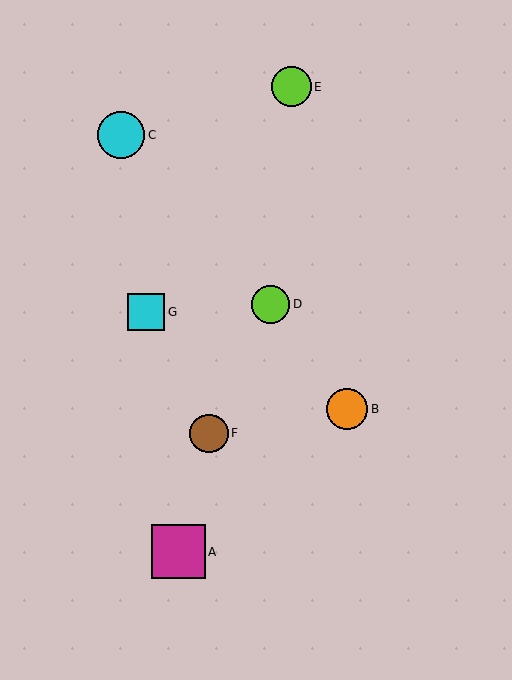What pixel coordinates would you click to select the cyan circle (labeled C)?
Click at (121, 135) to select the cyan circle C.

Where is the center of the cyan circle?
The center of the cyan circle is at (121, 135).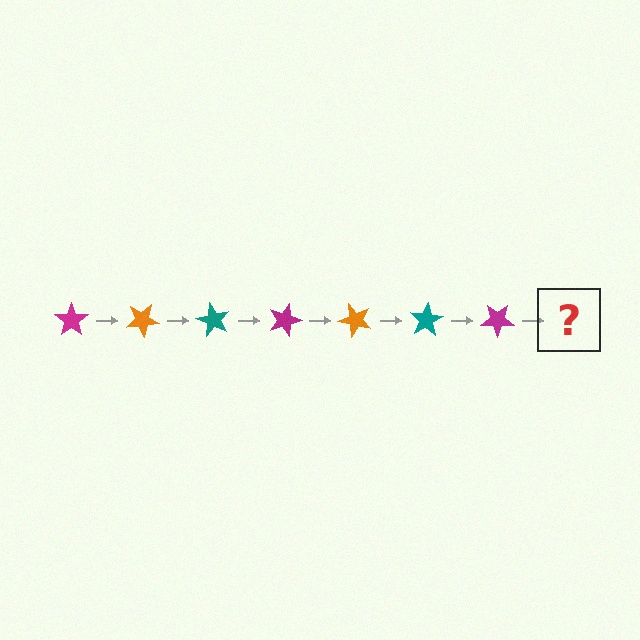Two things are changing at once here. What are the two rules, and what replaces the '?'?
The two rules are that it rotates 30 degrees each step and the color cycles through magenta, orange, and teal. The '?' should be an orange star, rotated 210 degrees from the start.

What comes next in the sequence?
The next element should be an orange star, rotated 210 degrees from the start.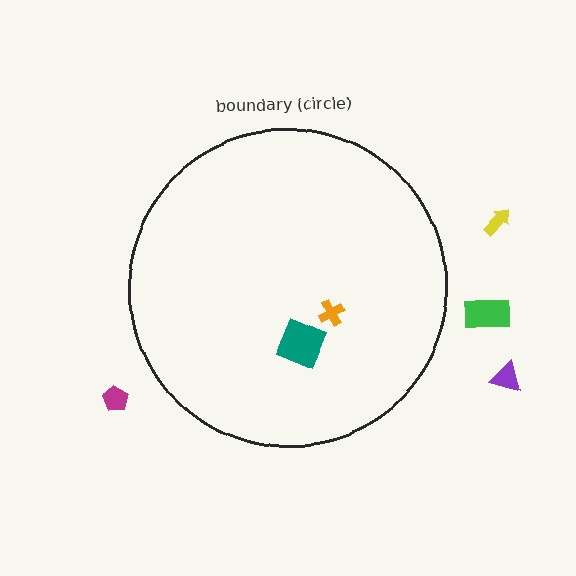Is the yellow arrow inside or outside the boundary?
Outside.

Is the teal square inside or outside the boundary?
Inside.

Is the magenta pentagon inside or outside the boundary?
Outside.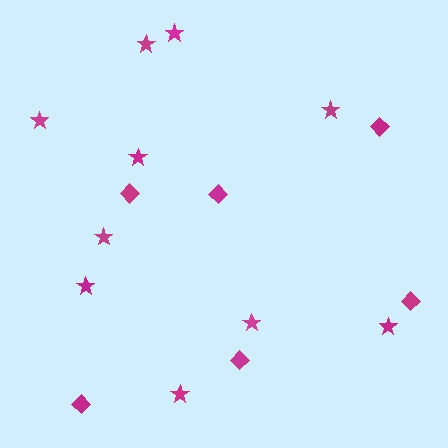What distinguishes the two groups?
There are 2 groups: one group of stars (10) and one group of diamonds (6).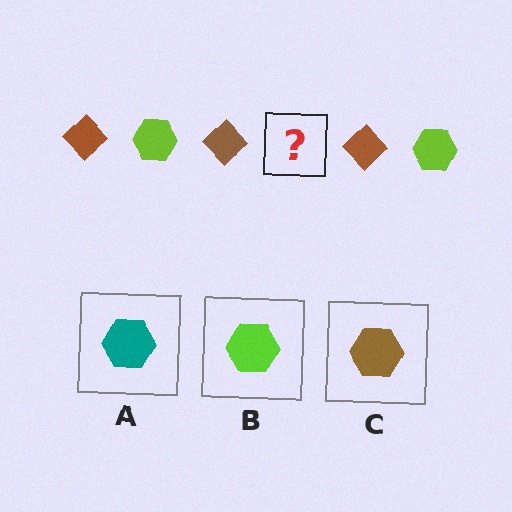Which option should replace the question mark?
Option B.